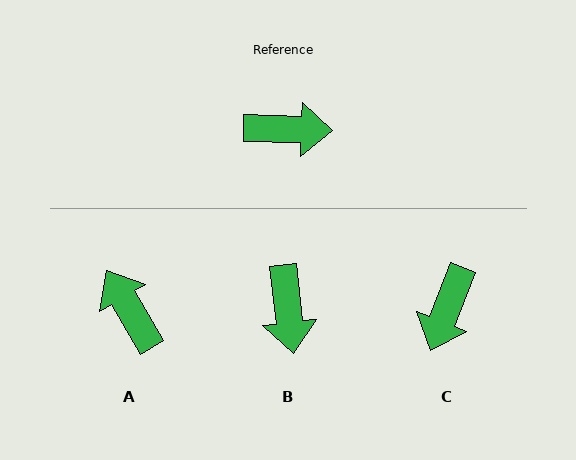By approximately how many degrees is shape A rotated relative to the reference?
Approximately 122 degrees counter-clockwise.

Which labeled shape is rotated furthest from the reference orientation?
A, about 122 degrees away.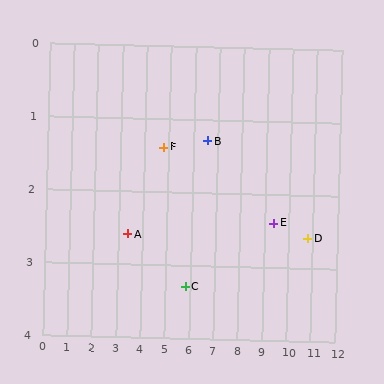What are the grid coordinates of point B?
Point B is at approximately (6.6, 1.3).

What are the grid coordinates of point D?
Point D is at approximately (10.8, 2.6).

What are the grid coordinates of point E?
Point E is at approximately (9.4, 2.4).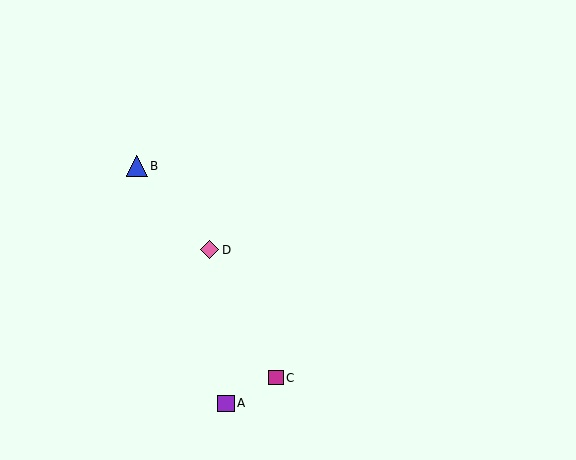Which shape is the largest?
The blue triangle (labeled B) is the largest.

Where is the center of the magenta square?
The center of the magenta square is at (276, 378).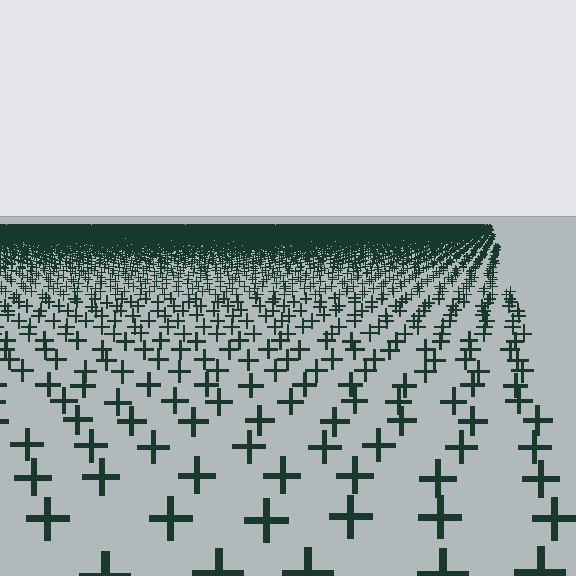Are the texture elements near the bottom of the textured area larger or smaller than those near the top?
Larger. Near the bottom, elements are closer to the viewer and appear at a bigger on-screen size.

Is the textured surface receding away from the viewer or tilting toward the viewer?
The surface is receding away from the viewer. Texture elements get smaller and denser toward the top.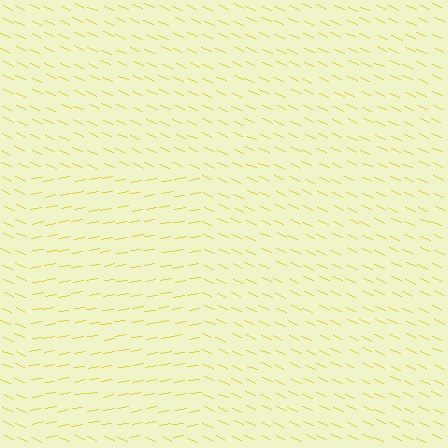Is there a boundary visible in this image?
Yes, there is a texture boundary formed by a change in line orientation.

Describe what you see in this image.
The image is filled with small yellow line segments. A rectangle region in the image has lines oriented differently from the surrounding lines, creating a visible texture boundary.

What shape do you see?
I see a rectangle.